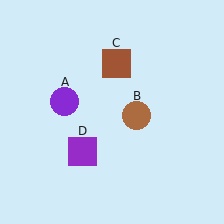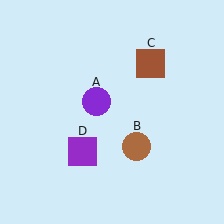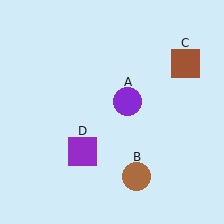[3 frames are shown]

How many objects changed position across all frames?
3 objects changed position: purple circle (object A), brown circle (object B), brown square (object C).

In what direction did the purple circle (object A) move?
The purple circle (object A) moved right.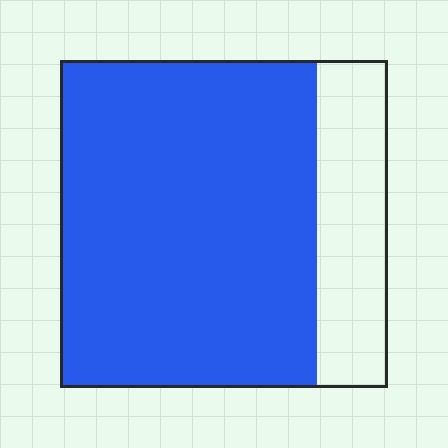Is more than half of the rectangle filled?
Yes.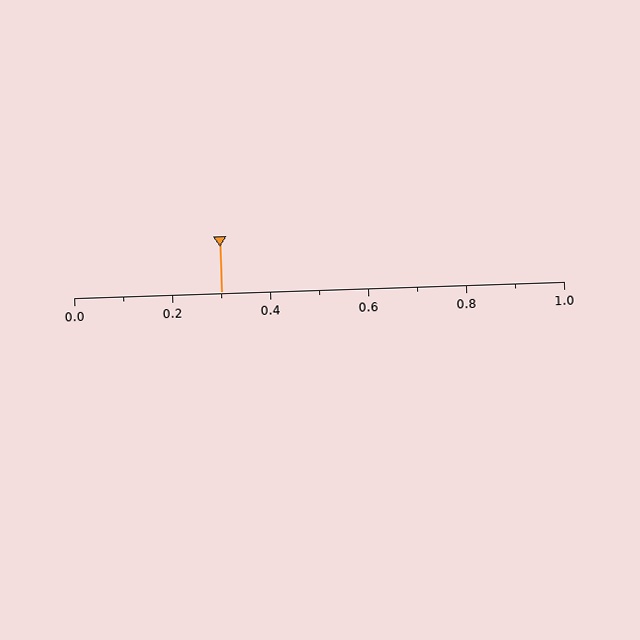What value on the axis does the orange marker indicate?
The marker indicates approximately 0.3.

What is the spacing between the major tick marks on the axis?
The major ticks are spaced 0.2 apart.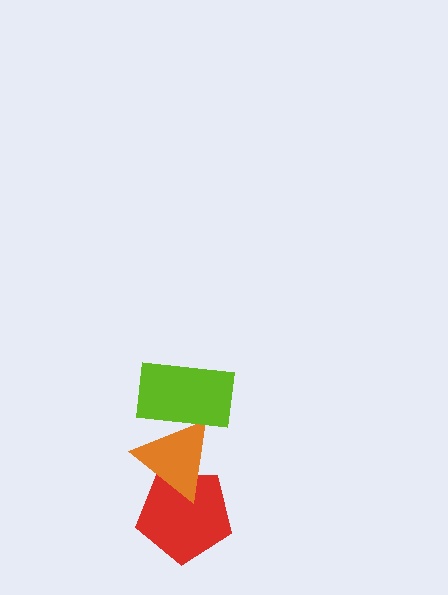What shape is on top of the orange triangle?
The lime rectangle is on top of the orange triangle.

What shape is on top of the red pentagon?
The orange triangle is on top of the red pentagon.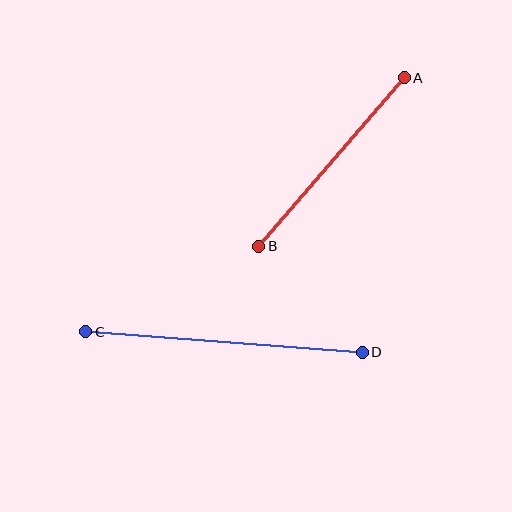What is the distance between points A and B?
The distance is approximately 222 pixels.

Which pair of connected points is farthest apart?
Points C and D are farthest apart.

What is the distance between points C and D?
The distance is approximately 277 pixels.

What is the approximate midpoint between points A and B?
The midpoint is at approximately (331, 162) pixels.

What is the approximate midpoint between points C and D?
The midpoint is at approximately (224, 342) pixels.